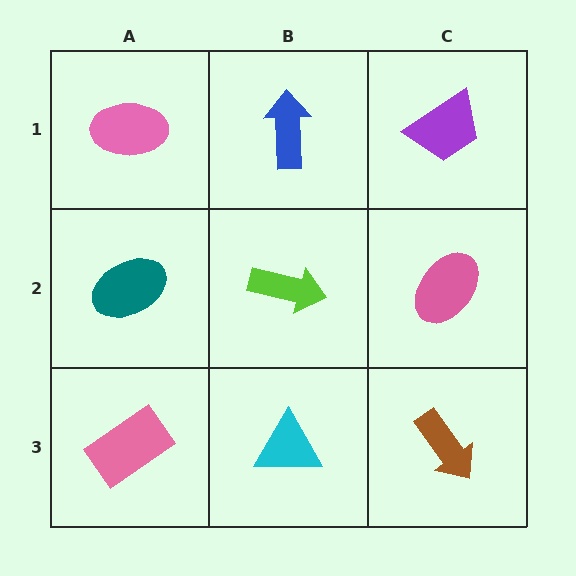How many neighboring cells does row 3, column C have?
2.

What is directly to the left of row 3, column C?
A cyan triangle.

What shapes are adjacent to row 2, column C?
A purple trapezoid (row 1, column C), a brown arrow (row 3, column C), a lime arrow (row 2, column B).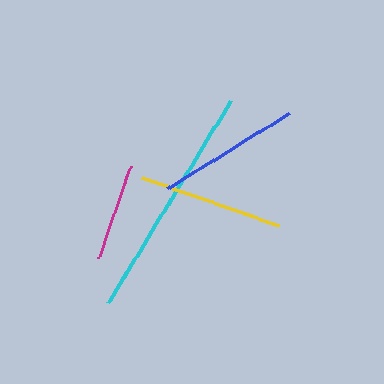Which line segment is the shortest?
The magenta line is the shortest at approximately 98 pixels.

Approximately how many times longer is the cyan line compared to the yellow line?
The cyan line is approximately 1.6 times the length of the yellow line.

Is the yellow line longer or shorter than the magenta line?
The yellow line is longer than the magenta line.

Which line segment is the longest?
The cyan line is the longest at approximately 236 pixels.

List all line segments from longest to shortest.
From longest to shortest: cyan, yellow, blue, magenta.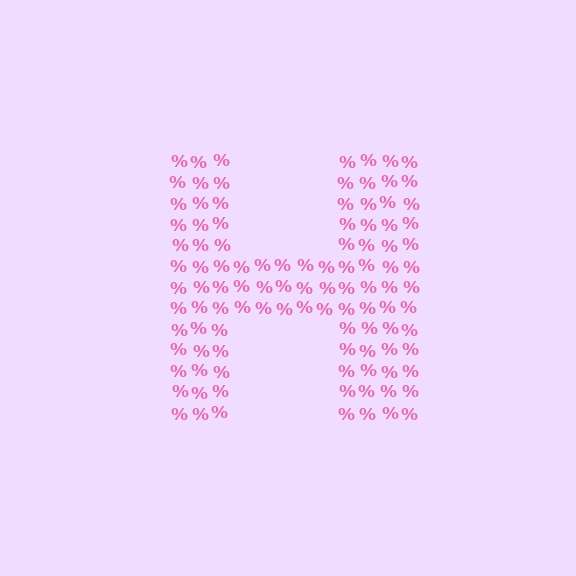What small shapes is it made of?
It is made of small percent signs.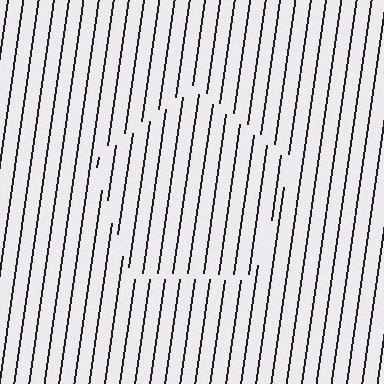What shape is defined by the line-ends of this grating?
An illusory pentagon. The interior of the shape contains the same grating, shifted by half a period — the contour is defined by the phase discontinuity where line-ends from the inner and outer gratings abut.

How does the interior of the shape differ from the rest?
The interior of the shape contains the same grating, shifted by half a period — the contour is defined by the phase discontinuity where line-ends from the inner and outer gratings abut.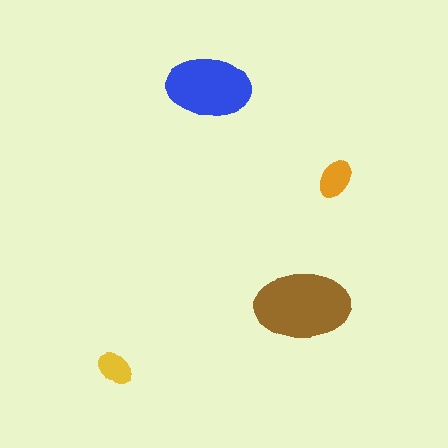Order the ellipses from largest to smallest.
the brown one, the blue one, the orange one, the yellow one.